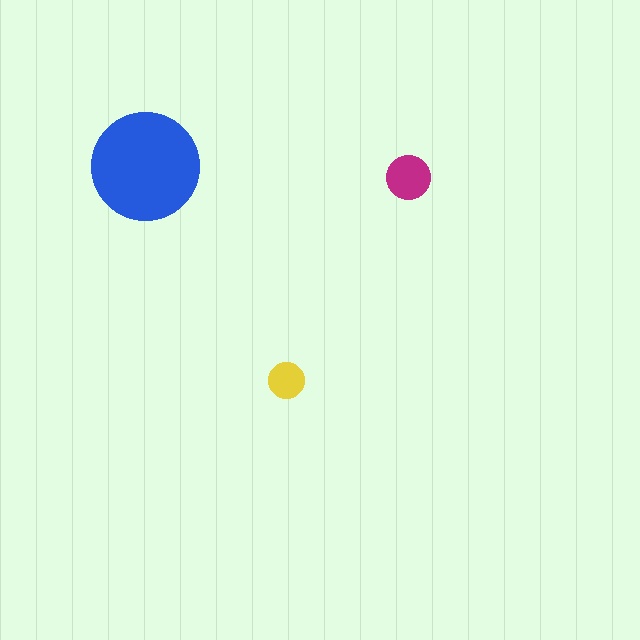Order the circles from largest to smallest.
the blue one, the magenta one, the yellow one.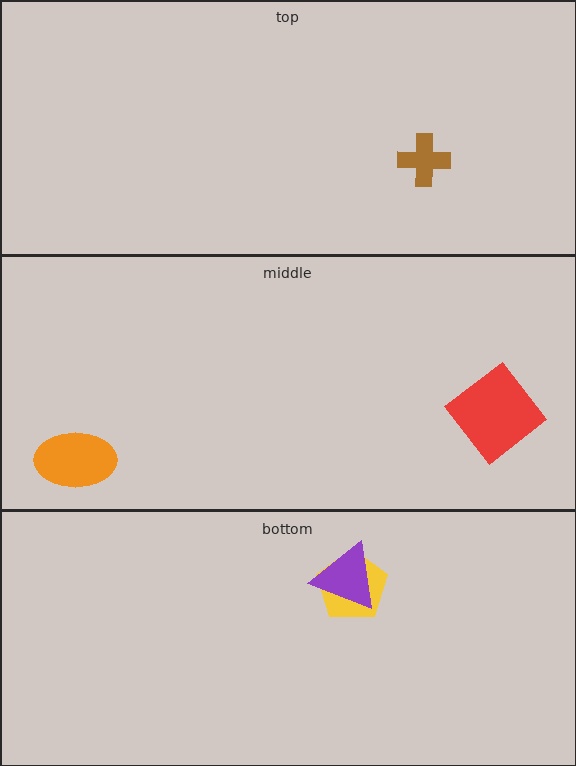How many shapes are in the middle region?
2.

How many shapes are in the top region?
1.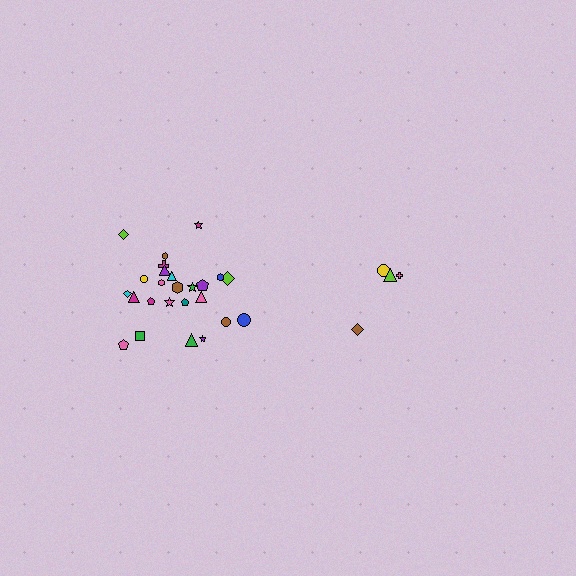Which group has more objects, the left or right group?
The left group.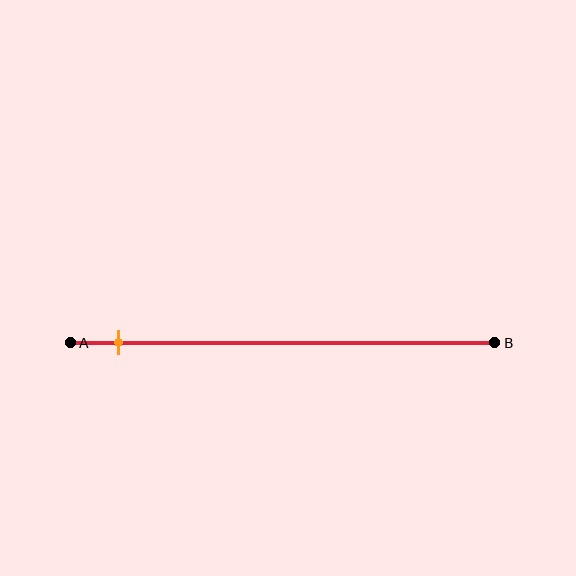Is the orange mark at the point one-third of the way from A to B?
No, the mark is at about 10% from A, not at the 33% one-third point.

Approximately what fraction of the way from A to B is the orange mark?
The orange mark is approximately 10% of the way from A to B.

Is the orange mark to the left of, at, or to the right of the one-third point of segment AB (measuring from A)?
The orange mark is to the left of the one-third point of segment AB.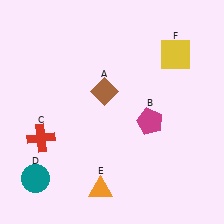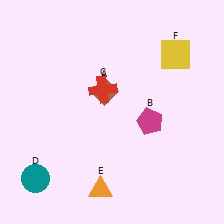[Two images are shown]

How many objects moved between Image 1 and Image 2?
1 object moved between the two images.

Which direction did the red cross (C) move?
The red cross (C) moved right.